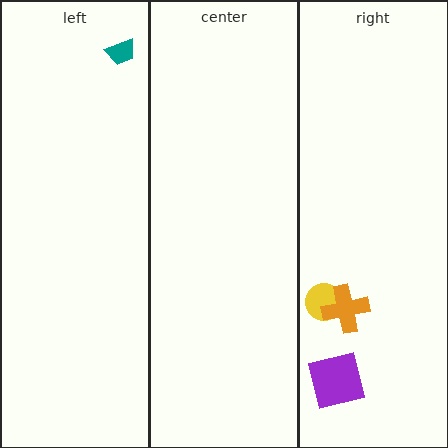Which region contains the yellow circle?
The right region.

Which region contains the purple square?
The right region.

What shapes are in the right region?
The purple square, the yellow circle, the orange cross.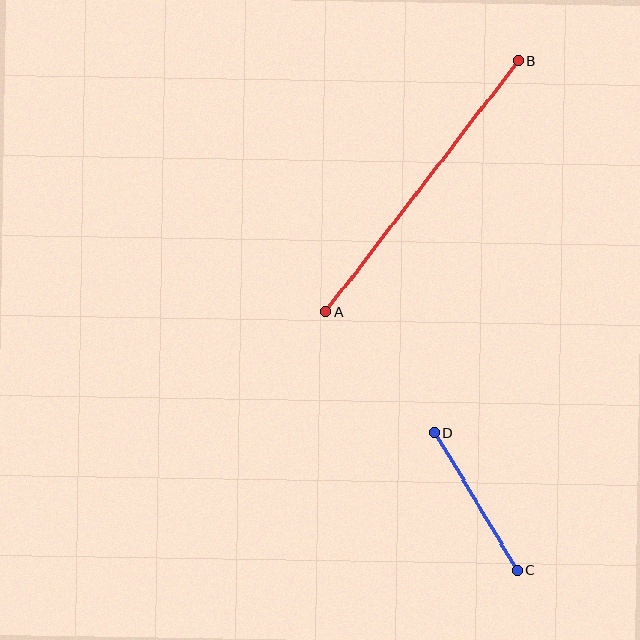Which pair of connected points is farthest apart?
Points A and B are farthest apart.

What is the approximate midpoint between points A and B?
The midpoint is at approximately (422, 186) pixels.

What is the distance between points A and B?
The distance is approximately 316 pixels.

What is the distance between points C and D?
The distance is approximately 161 pixels.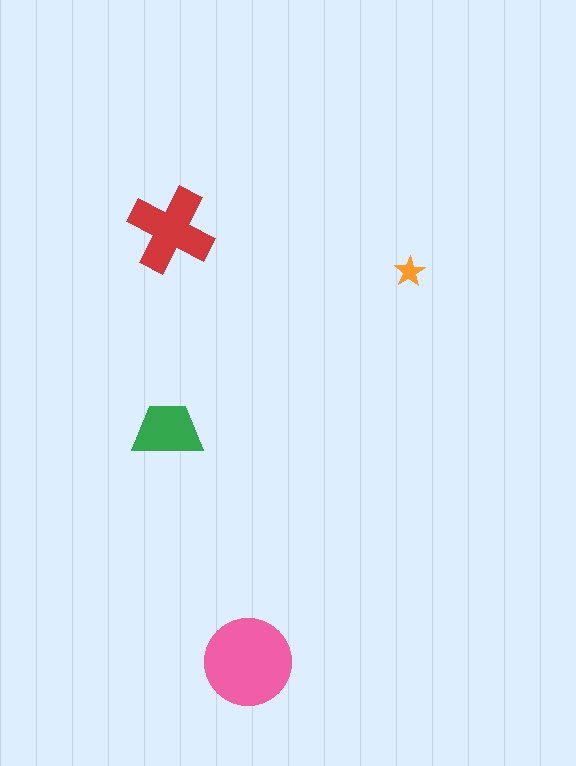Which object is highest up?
The red cross is topmost.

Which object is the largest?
The pink circle.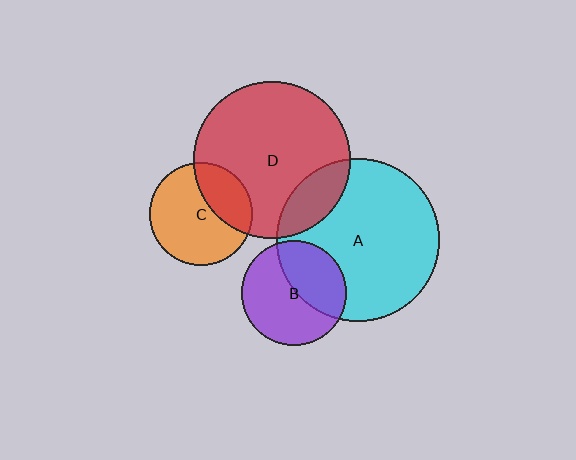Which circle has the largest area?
Circle A (cyan).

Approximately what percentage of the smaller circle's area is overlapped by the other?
Approximately 40%.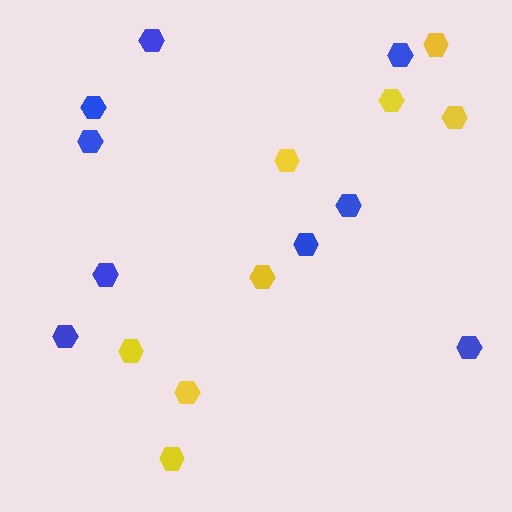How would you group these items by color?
There are 2 groups: one group of yellow hexagons (8) and one group of blue hexagons (9).